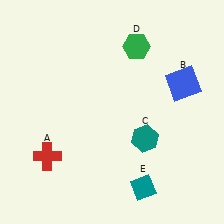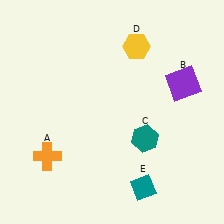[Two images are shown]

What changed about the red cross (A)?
In Image 1, A is red. In Image 2, it changed to orange.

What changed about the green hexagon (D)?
In Image 1, D is green. In Image 2, it changed to yellow.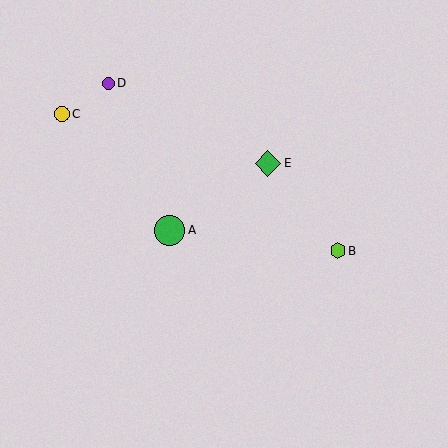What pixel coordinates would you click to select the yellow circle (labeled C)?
Click at (62, 114) to select the yellow circle C.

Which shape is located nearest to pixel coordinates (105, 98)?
The purple circle (labeled D) at (108, 83) is nearest to that location.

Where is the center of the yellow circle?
The center of the yellow circle is at (62, 114).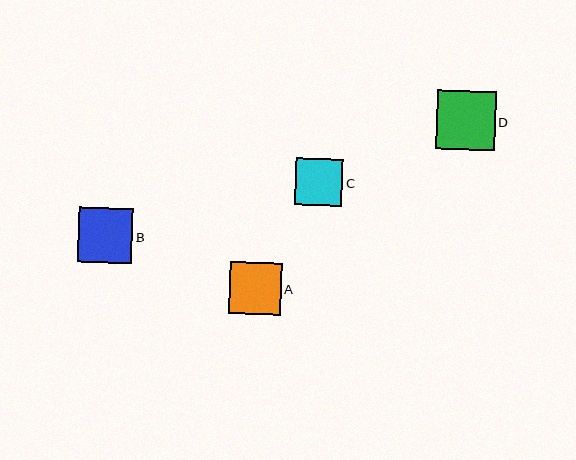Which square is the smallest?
Square C is the smallest with a size of approximately 47 pixels.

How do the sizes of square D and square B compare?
Square D and square B are approximately the same size.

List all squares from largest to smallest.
From largest to smallest: D, B, A, C.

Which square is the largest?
Square D is the largest with a size of approximately 59 pixels.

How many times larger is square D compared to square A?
Square D is approximately 1.1 times the size of square A.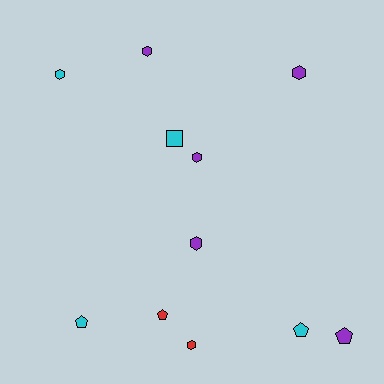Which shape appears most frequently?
Hexagon, with 6 objects.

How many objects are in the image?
There are 11 objects.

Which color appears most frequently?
Purple, with 5 objects.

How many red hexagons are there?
There is 1 red hexagon.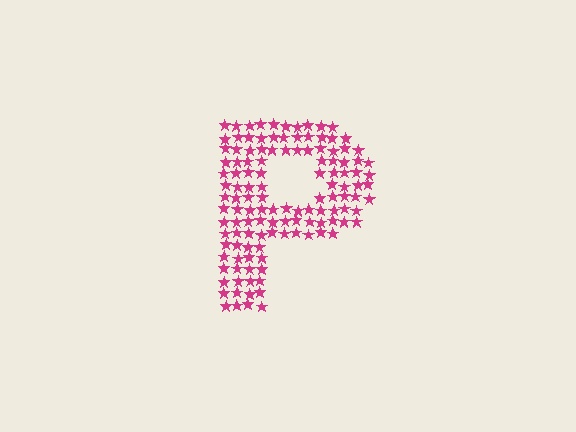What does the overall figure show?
The overall figure shows the letter P.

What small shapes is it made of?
It is made of small stars.